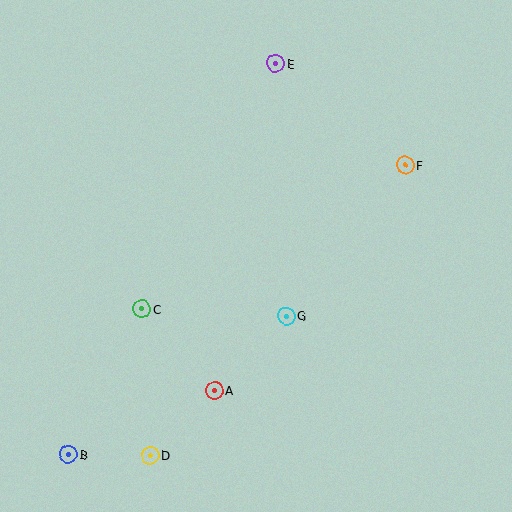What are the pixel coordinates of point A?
Point A is at (214, 390).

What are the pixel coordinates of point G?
Point G is at (286, 316).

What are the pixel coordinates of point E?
Point E is at (276, 63).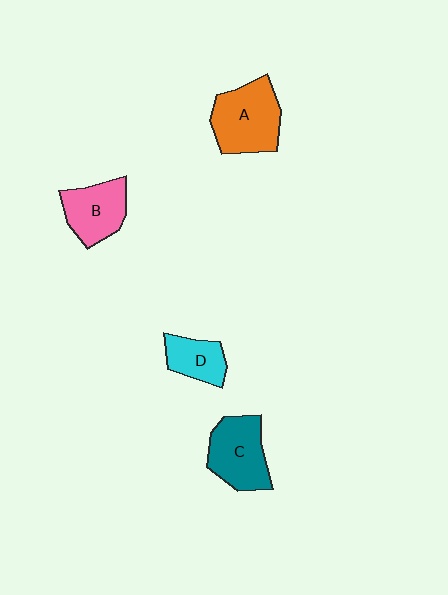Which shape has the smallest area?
Shape D (cyan).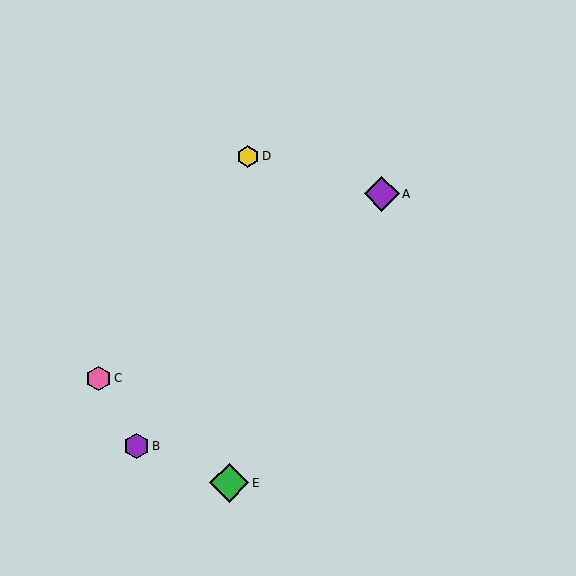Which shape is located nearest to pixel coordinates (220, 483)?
The green diamond (labeled E) at (229, 483) is nearest to that location.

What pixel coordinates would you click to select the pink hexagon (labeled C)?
Click at (98, 378) to select the pink hexagon C.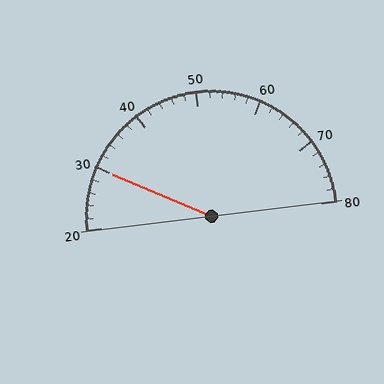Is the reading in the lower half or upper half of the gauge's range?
The reading is in the lower half of the range (20 to 80).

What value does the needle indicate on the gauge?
The needle indicates approximately 30.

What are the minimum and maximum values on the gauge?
The gauge ranges from 20 to 80.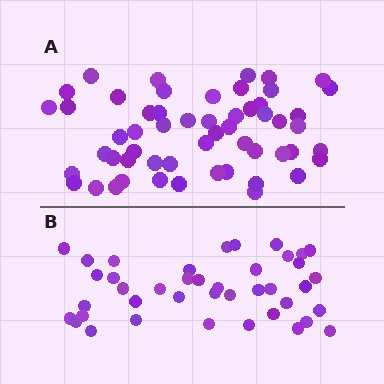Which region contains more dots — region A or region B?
Region A (the top region) has more dots.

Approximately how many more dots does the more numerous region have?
Region A has approximately 15 more dots than region B.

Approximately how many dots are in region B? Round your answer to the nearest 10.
About 40 dots. (The exact count is 41, which rounds to 40.)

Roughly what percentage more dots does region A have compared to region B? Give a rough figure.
About 35% more.